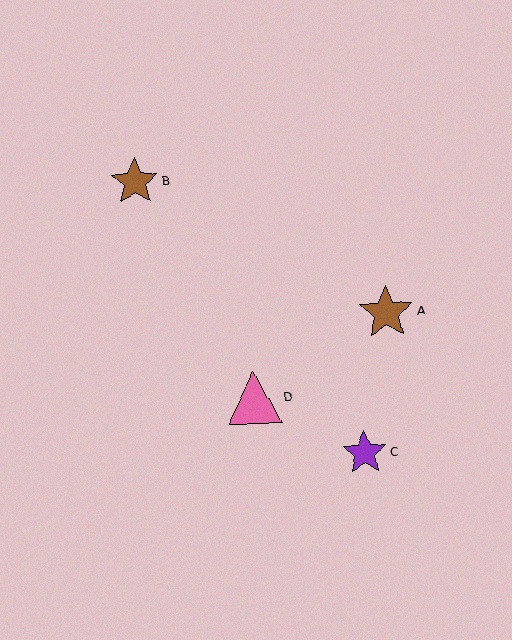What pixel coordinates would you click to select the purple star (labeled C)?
Click at (365, 453) to select the purple star C.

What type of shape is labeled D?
Shape D is a pink triangle.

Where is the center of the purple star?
The center of the purple star is at (365, 453).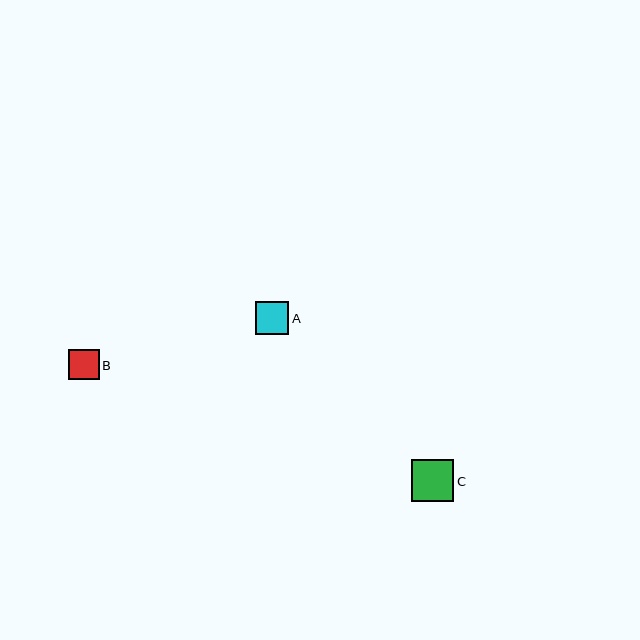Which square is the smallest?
Square B is the smallest with a size of approximately 31 pixels.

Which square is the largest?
Square C is the largest with a size of approximately 42 pixels.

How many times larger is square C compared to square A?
Square C is approximately 1.3 times the size of square A.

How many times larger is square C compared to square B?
Square C is approximately 1.4 times the size of square B.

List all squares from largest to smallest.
From largest to smallest: C, A, B.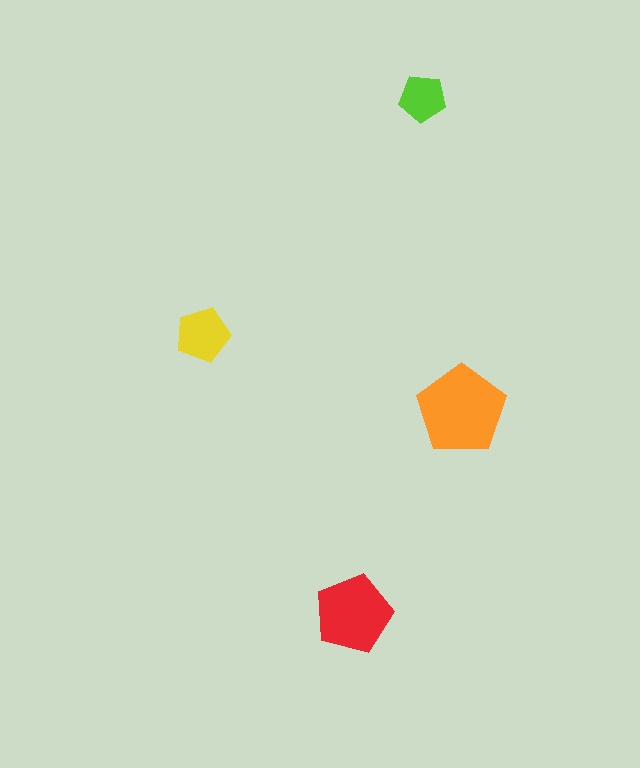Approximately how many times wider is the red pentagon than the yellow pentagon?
About 1.5 times wider.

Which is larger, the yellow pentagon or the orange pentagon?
The orange one.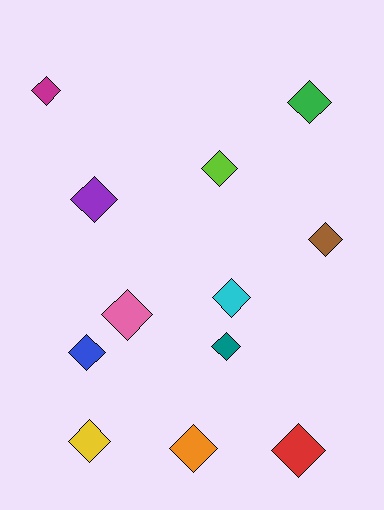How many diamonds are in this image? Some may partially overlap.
There are 12 diamonds.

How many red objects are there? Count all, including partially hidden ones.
There is 1 red object.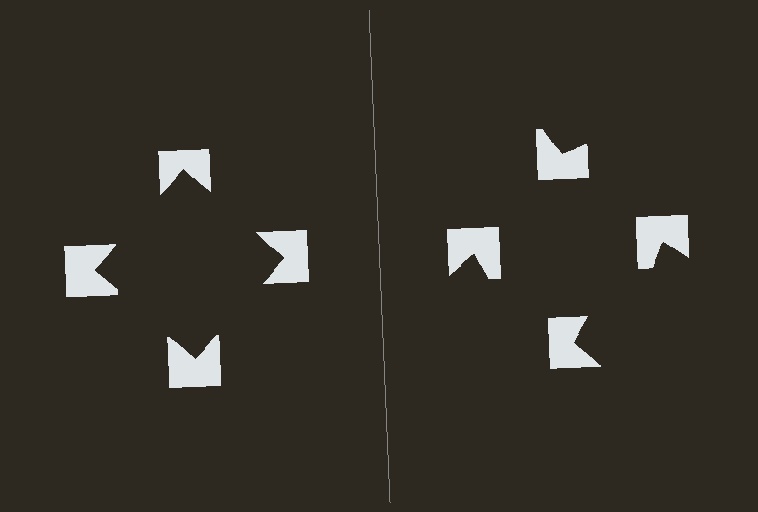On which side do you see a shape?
An illusory square appears on the left side. On the right side the wedge cuts are rotated, so no coherent shape forms.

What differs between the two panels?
The notched squares are positioned identically on both sides; only the wedge orientations differ. On the left they align to a square; on the right they are misaligned.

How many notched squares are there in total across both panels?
8 — 4 on each side.